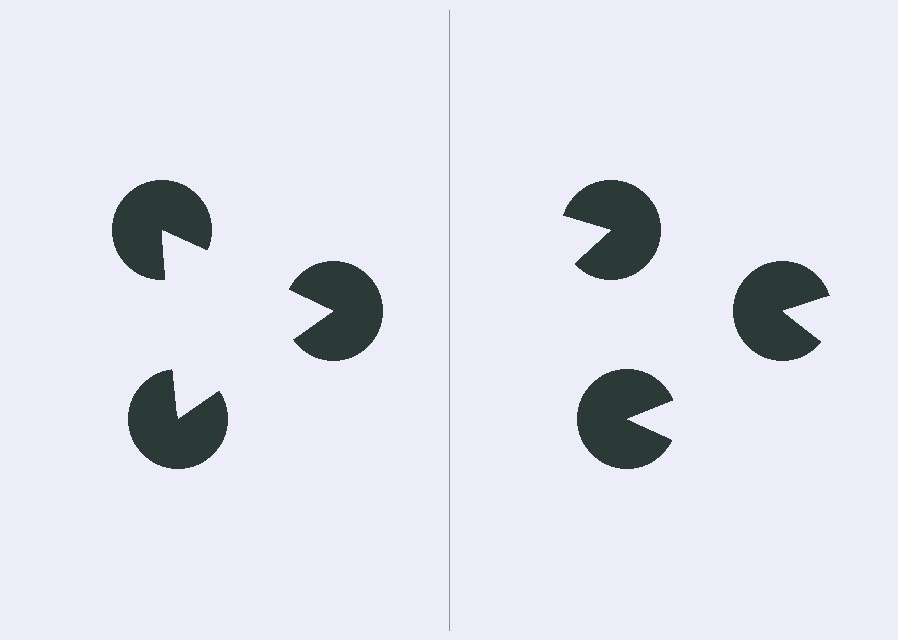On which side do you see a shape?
An illusory triangle appears on the left side. On the right side the wedge cuts are rotated, so no coherent shape forms.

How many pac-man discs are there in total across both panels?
6 — 3 on each side.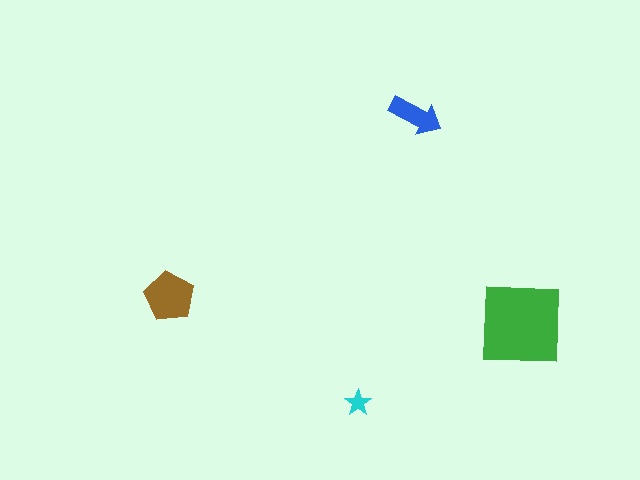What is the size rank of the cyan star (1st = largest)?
4th.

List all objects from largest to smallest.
The green square, the brown pentagon, the blue arrow, the cyan star.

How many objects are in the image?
There are 4 objects in the image.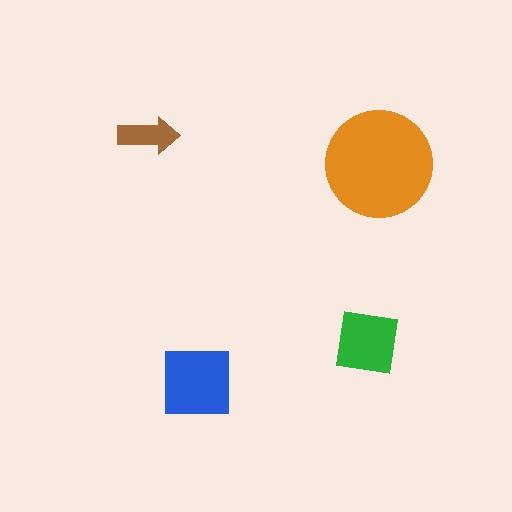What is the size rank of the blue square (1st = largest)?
2nd.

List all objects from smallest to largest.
The brown arrow, the green square, the blue square, the orange circle.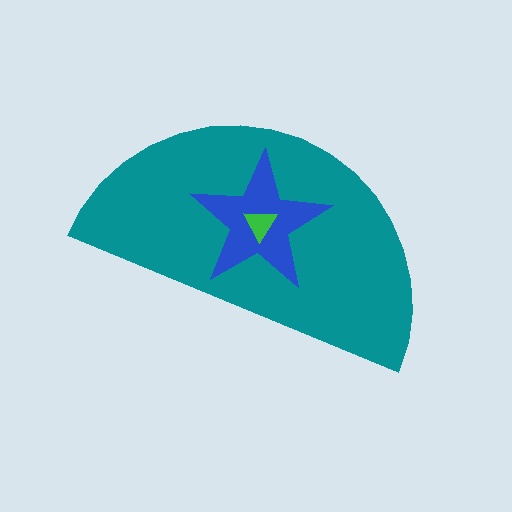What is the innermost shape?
The green triangle.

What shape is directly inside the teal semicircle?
The blue star.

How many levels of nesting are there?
3.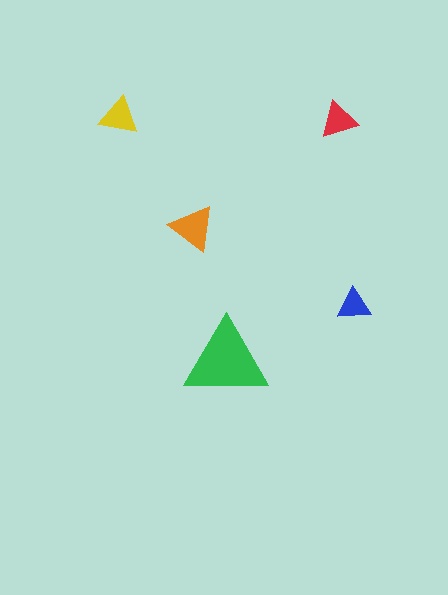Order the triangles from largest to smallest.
the green one, the orange one, the yellow one, the red one, the blue one.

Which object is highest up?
The yellow triangle is topmost.